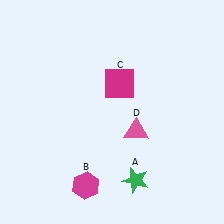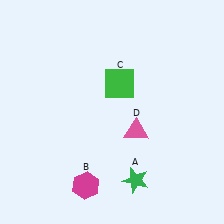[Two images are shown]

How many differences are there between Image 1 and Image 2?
There is 1 difference between the two images.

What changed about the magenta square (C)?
In Image 1, C is magenta. In Image 2, it changed to green.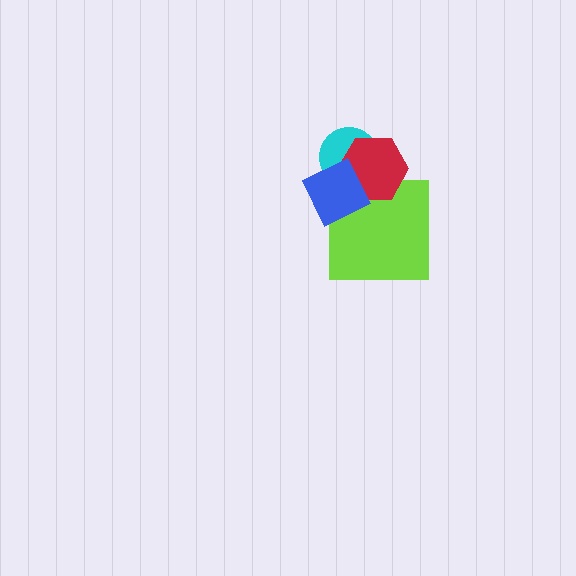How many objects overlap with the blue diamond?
3 objects overlap with the blue diamond.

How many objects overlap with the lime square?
2 objects overlap with the lime square.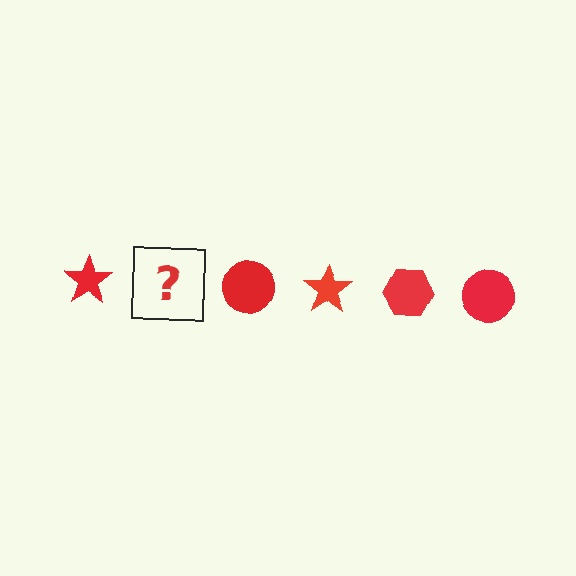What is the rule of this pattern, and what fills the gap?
The rule is that the pattern cycles through star, hexagon, circle shapes in red. The gap should be filled with a red hexagon.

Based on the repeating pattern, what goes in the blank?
The blank should be a red hexagon.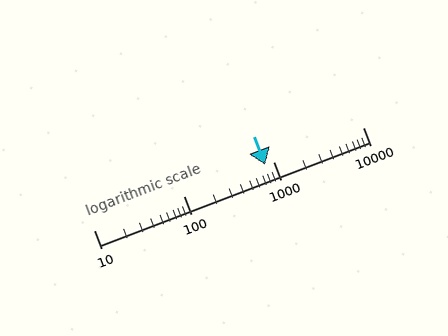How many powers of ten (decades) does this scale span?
The scale spans 3 decades, from 10 to 10000.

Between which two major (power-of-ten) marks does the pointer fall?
The pointer is between 100 and 1000.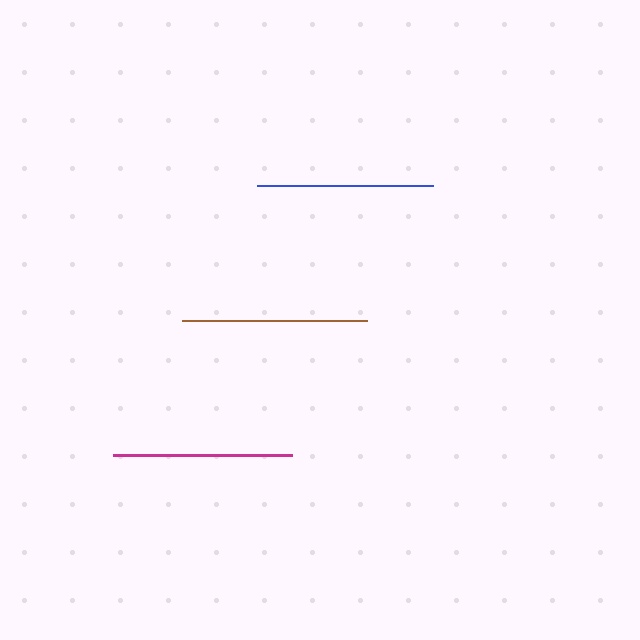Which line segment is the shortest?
The blue line is the shortest at approximately 176 pixels.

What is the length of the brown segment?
The brown segment is approximately 185 pixels long.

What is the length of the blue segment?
The blue segment is approximately 176 pixels long.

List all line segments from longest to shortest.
From longest to shortest: brown, magenta, blue.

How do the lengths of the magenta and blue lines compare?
The magenta and blue lines are approximately the same length.